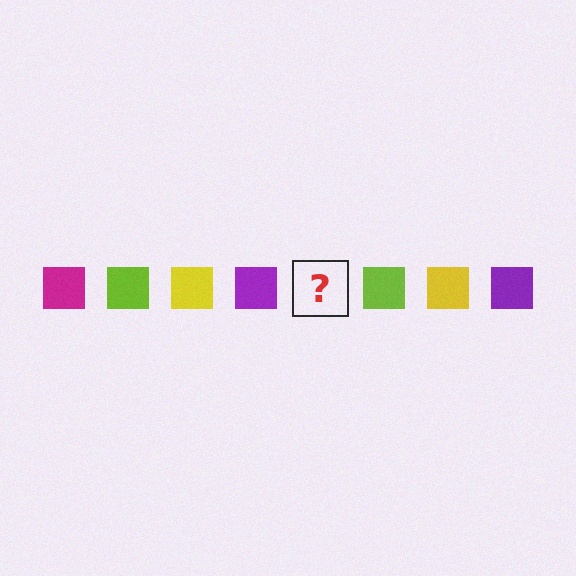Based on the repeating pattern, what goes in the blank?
The blank should be a magenta square.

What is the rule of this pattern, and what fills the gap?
The rule is that the pattern cycles through magenta, lime, yellow, purple squares. The gap should be filled with a magenta square.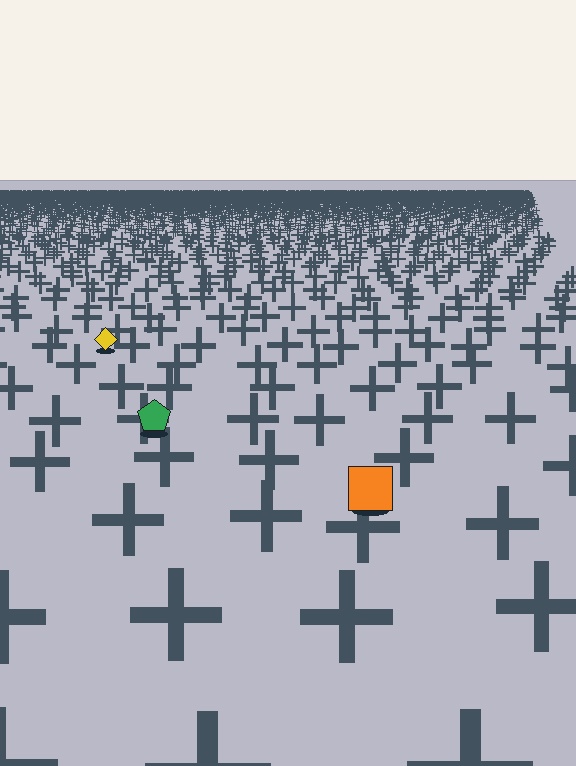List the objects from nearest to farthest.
From nearest to farthest: the orange square, the green pentagon, the yellow diamond.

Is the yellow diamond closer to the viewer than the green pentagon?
No. The green pentagon is closer — you can tell from the texture gradient: the ground texture is coarser near it.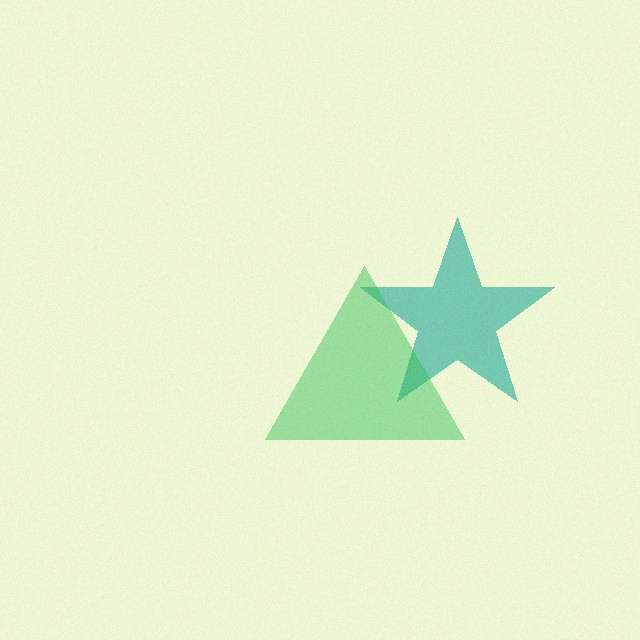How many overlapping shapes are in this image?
There are 2 overlapping shapes in the image.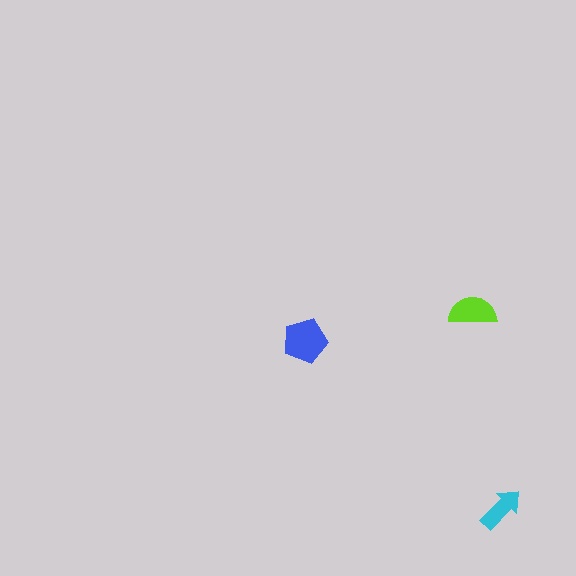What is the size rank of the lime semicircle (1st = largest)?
2nd.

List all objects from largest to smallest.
The blue pentagon, the lime semicircle, the cyan arrow.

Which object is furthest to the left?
The blue pentagon is leftmost.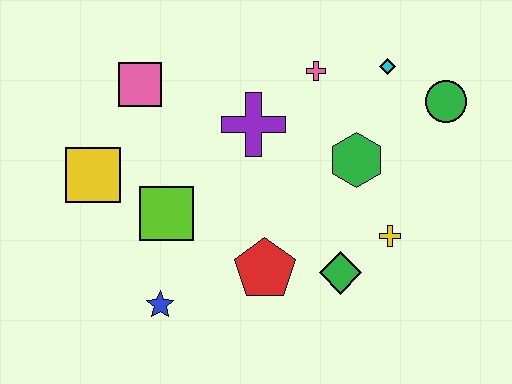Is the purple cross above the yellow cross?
Yes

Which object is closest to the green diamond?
The yellow cross is closest to the green diamond.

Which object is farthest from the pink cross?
The blue star is farthest from the pink cross.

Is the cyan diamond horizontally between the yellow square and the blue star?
No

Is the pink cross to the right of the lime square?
Yes